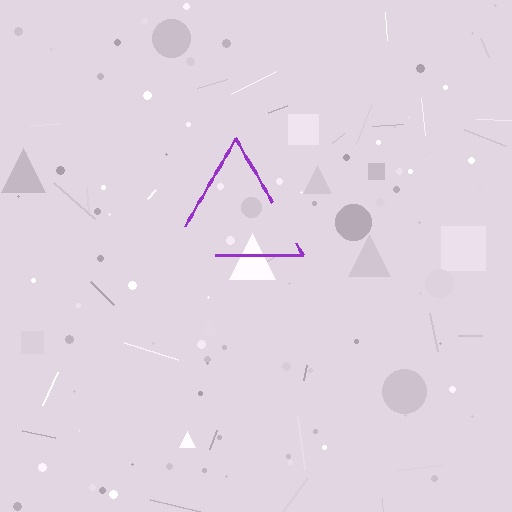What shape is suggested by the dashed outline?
The dashed outline suggests a triangle.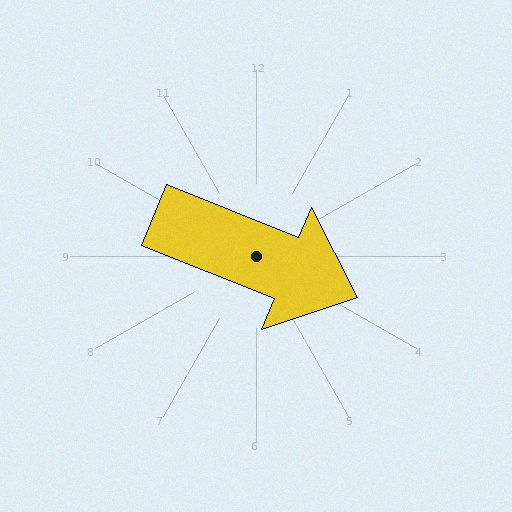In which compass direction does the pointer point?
East.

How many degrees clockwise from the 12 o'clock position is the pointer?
Approximately 112 degrees.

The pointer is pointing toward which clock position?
Roughly 4 o'clock.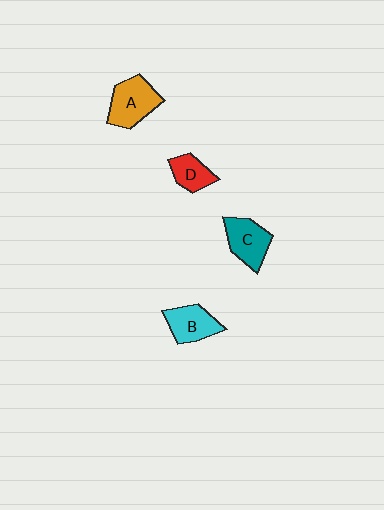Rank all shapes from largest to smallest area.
From largest to smallest: A (orange), C (teal), B (cyan), D (red).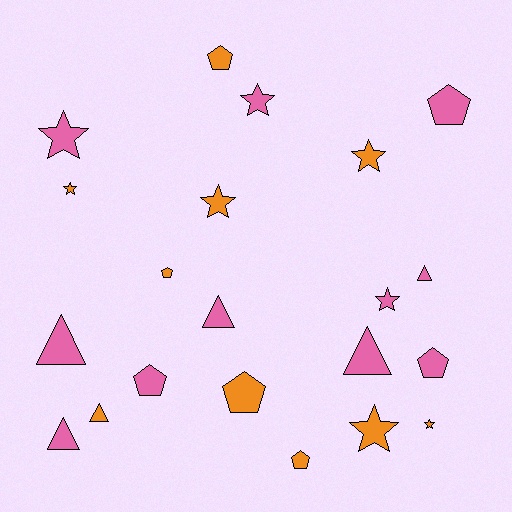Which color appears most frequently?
Pink, with 11 objects.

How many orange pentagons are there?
There are 4 orange pentagons.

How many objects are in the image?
There are 21 objects.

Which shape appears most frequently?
Star, with 8 objects.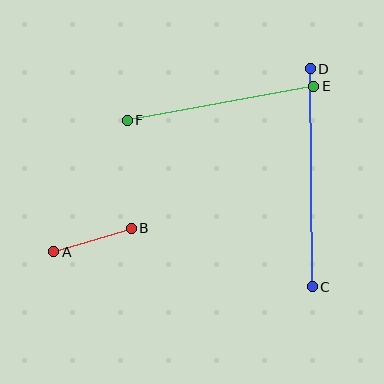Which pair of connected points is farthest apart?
Points C and D are farthest apart.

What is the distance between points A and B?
The distance is approximately 81 pixels.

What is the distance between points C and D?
The distance is approximately 218 pixels.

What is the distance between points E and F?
The distance is approximately 190 pixels.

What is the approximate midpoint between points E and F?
The midpoint is at approximately (221, 103) pixels.